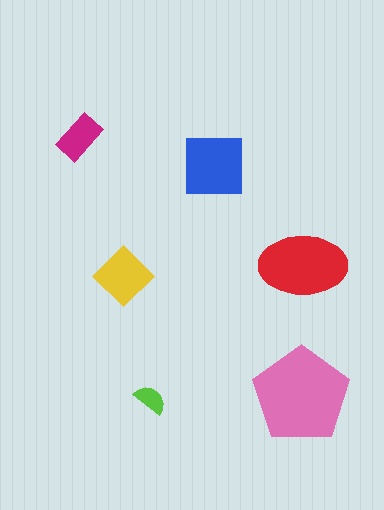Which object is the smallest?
The lime semicircle.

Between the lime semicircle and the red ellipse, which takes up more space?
The red ellipse.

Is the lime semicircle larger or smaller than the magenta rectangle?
Smaller.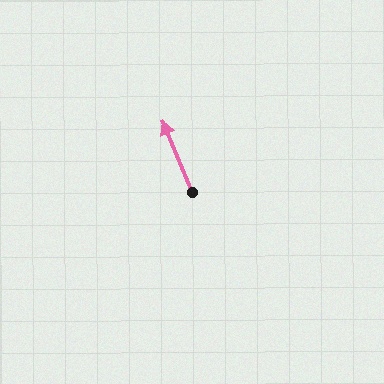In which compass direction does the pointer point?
Northwest.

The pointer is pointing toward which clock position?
Roughly 11 o'clock.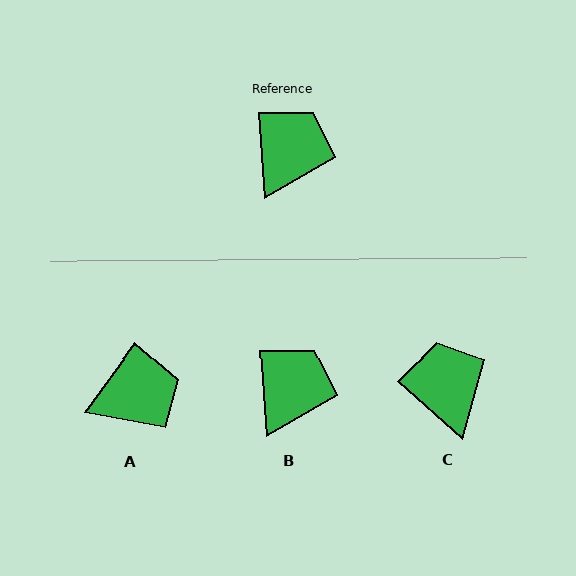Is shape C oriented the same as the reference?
No, it is off by about 45 degrees.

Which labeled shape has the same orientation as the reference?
B.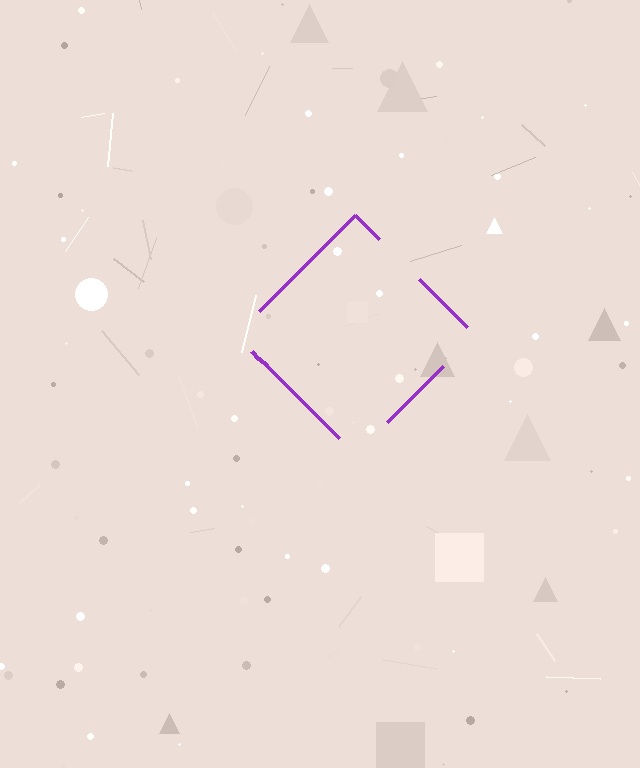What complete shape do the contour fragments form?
The contour fragments form a diamond.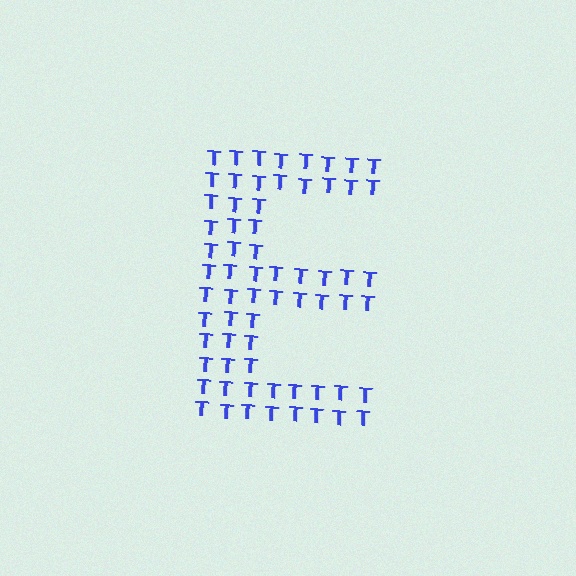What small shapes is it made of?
It is made of small letter T's.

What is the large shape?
The large shape is the letter E.